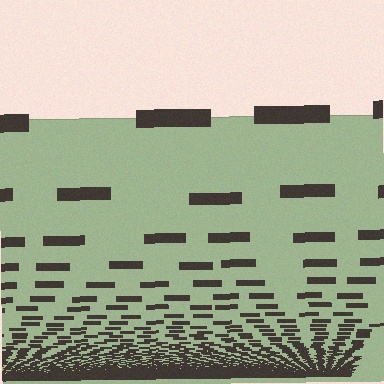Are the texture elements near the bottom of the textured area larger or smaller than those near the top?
Smaller. The gradient is inverted — elements near the bottom are smaller and denser.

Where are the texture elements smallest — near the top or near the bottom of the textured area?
Near the bottom.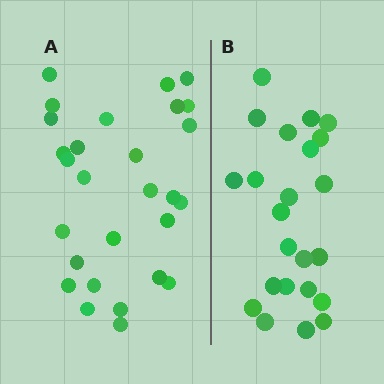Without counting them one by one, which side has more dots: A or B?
Region A (the left region) has more dots.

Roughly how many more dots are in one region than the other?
Region A has about 5 more dots than region B.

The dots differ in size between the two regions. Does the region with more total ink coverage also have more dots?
No. Region B has more total ink coverage because its dots are larger, but region A actually contains more individual dots. Total area can be misleading — the number of items is what matters here.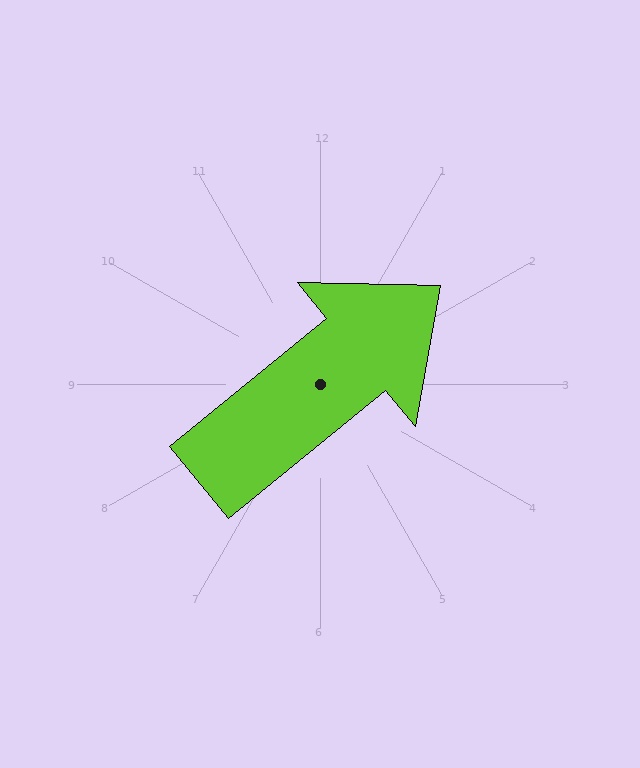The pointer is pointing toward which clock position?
Roughly 2 o'clock.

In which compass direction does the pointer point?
Northeast.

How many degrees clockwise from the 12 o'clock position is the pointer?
Approximately 51 degrees.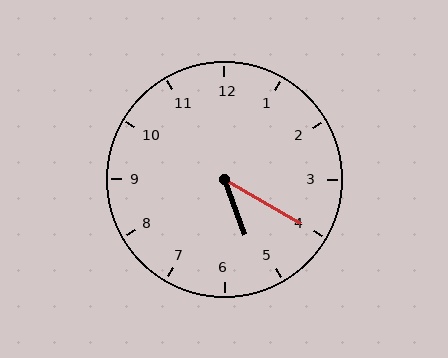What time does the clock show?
5:20.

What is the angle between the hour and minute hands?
Approximately 40 degrees.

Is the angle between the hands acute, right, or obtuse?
It is acute.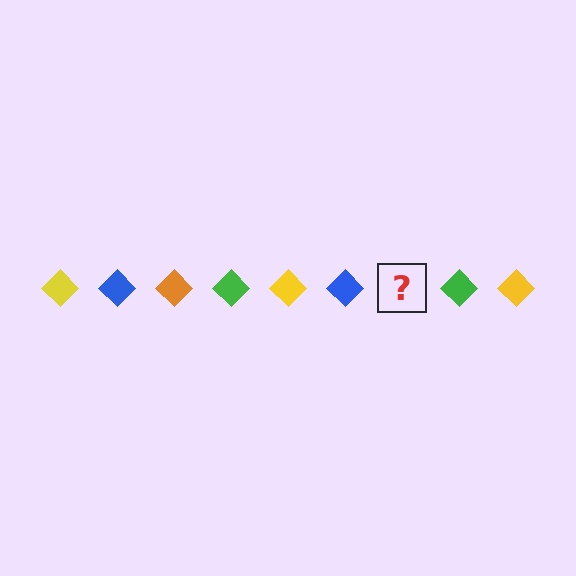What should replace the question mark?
The question mark should be replaced with an orange diamond.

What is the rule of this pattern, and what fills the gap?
The rule is that the pattern cycles through yellow, blue, orange, green diamonds. The gap should be filled with an orange diamond.